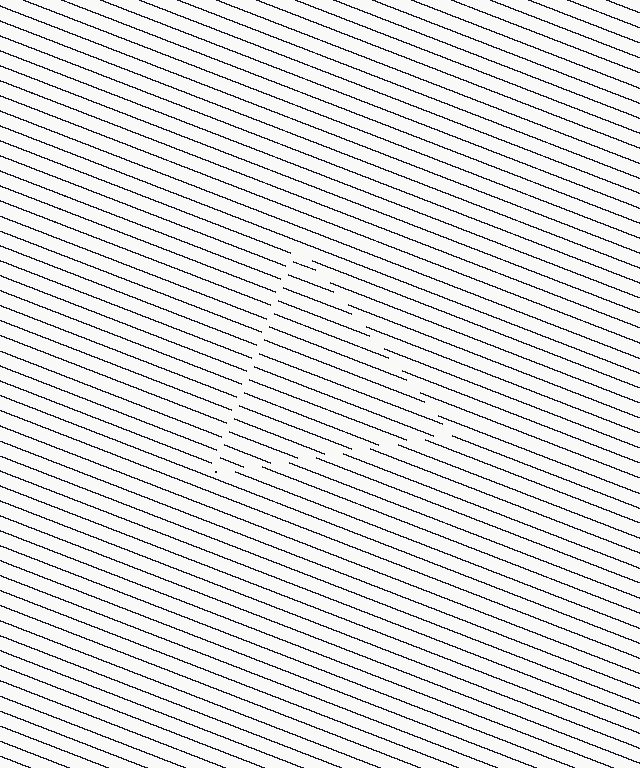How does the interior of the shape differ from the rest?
The interior of the shape contains the same grating, shifted by half a period — the contour is defined by the phase discontinuity where line-ends from the inner and outer gratings abut.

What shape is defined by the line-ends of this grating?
An illusory triangle. The interior of the shape contains the same grating, shifted by half a period — the contour is defined by the phase discontinuity where line-ends from the inner and outer gratings abut.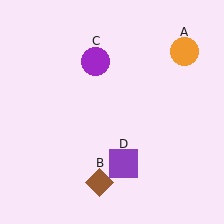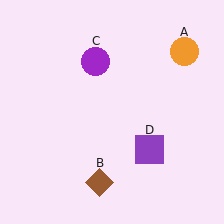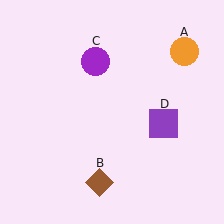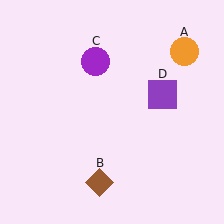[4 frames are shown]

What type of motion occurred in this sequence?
The purple square (object D) rotated counterclockwise around the center of the scene.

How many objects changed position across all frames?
1 object changed position: purple square (object D).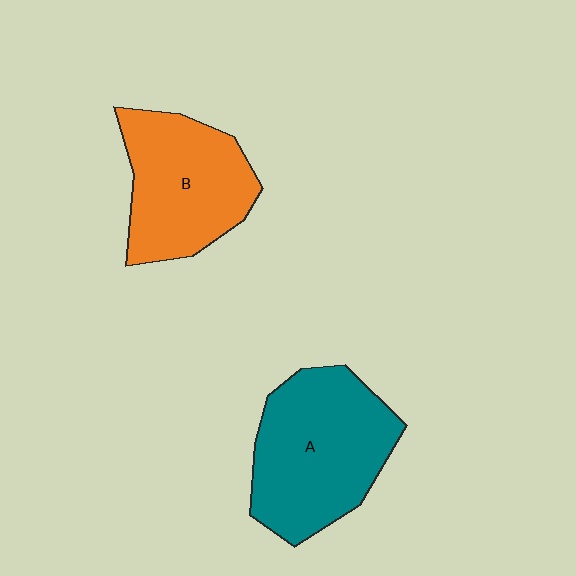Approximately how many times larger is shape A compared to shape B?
Approximately 1.2 times.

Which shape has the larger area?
Shape A (teal).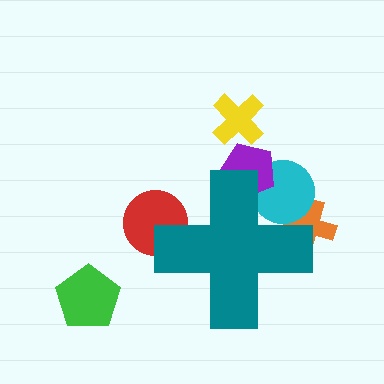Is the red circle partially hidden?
Yes, the red circle is partially hidden behind the teal cross.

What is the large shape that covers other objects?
A teal cross.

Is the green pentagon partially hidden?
No, the green pentagon is fully visible.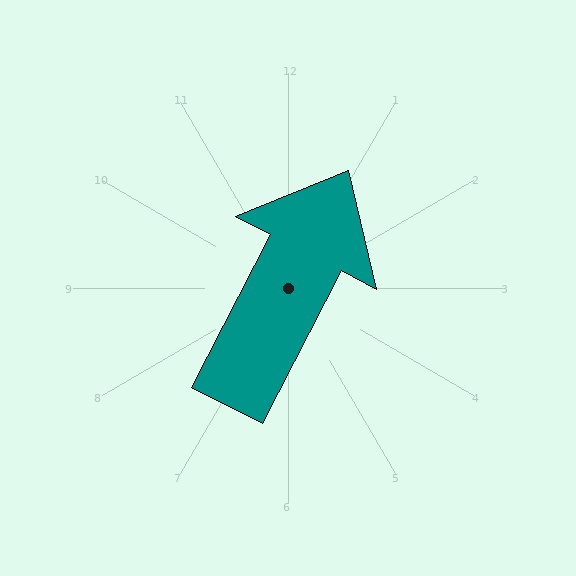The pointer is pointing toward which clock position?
Roughly 1 o'clock.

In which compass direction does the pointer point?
Northeast.